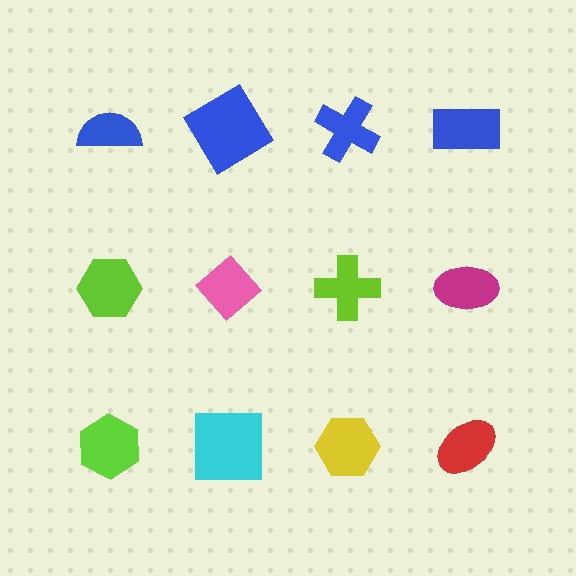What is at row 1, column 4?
A blue rectangle.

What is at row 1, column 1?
A blue semicircle.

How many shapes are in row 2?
4 shapes.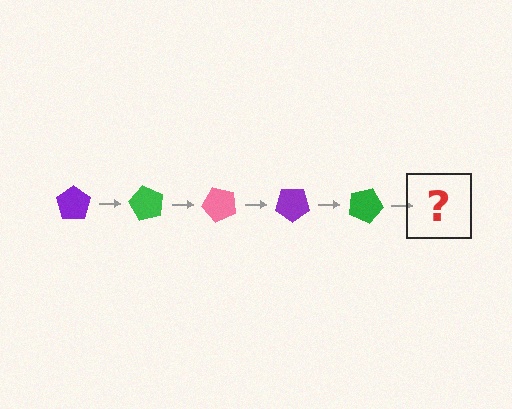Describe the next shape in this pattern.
It should be a pink pentagon, rotated 300 degrees from the start.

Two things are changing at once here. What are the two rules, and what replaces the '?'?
The two rules are that it rotates 60 degrees each step and the color cycles through purple, green, and pink. The '?' should be a pink pentagon, rotated 300 degrees from the start.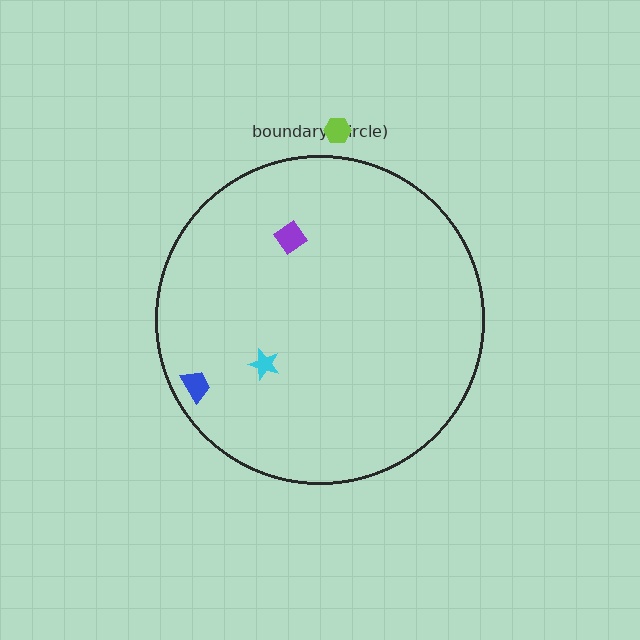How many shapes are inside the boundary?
3 inside, 1 outside.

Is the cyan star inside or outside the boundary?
Inside.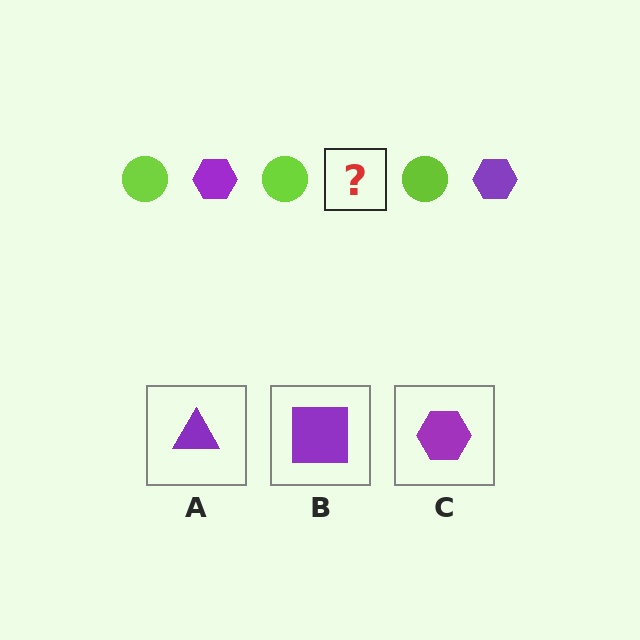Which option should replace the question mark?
Option C.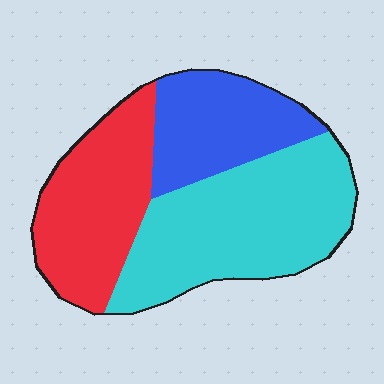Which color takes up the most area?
Cyan, at roughly 45%.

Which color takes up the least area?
Blue, at roughly 25%.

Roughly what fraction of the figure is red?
Red takes up about one third (1/3) of the figure.